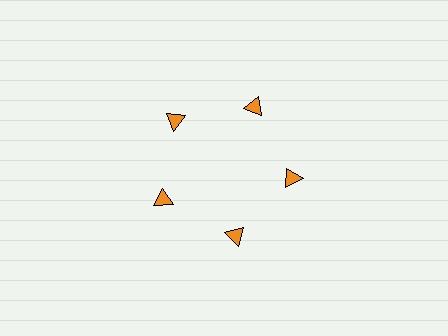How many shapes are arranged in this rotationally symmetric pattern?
There are 5 shapes, arranged in 5 groups of 1.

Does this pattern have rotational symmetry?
Yes, this pattern has 5-fold rotational symmetry. It looks the same after rotating 72 degrees around the center.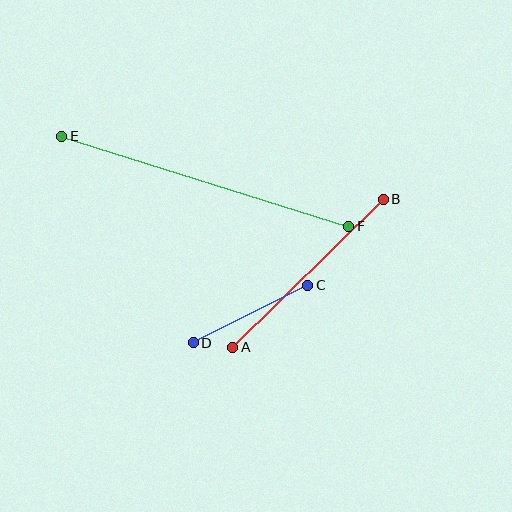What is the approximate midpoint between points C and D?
The midpoint is at approximately (250, 314) pixels.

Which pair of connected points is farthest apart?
Points E and F are farthest apart.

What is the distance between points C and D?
The distance is approximately 128 pixels.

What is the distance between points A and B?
The distance is approximately 211 pixels.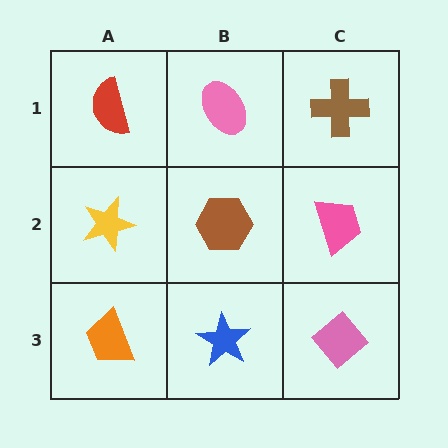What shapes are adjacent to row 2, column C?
A brown cross (row 1, column C), a pink diamond (row 3, column C), a brown hexagon (row 2, column B).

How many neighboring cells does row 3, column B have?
3.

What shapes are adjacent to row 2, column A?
A red semicircle (row 1, column A), an orange trapezoid (row 3, column A), a brown hexagon (row 2, column B).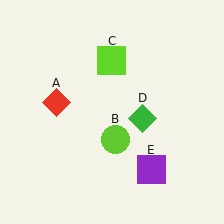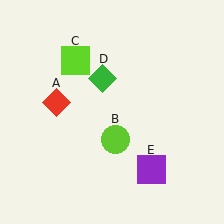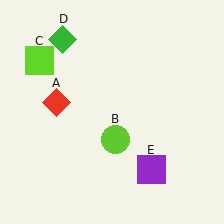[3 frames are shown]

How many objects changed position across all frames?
2 objects changed position: lime square (object C), green diamond (object D).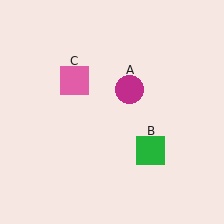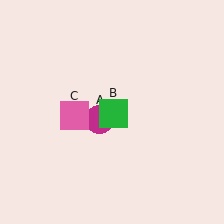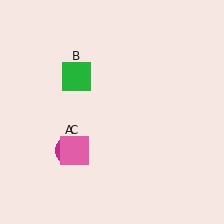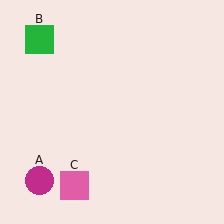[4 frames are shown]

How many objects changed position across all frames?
3 objects changed position: magenta circle (object A), green square (object B), pink square (object C).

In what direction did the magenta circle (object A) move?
The magenta circle (object A) moved down and to the left.